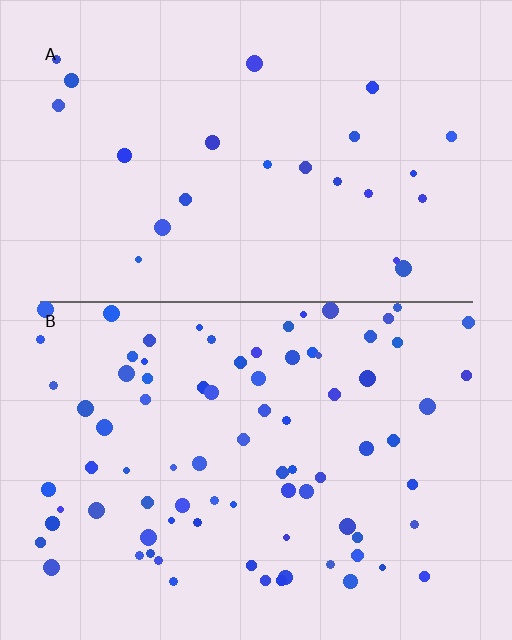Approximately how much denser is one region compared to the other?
Approximately 3.5× — region B over region A.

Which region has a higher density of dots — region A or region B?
B (the bottom).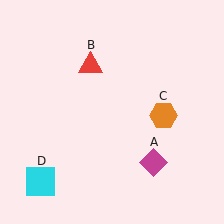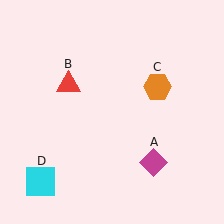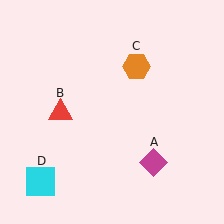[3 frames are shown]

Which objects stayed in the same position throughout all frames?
Magenta diamond (object A) and cyan square (object D) remained stationary.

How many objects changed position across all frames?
2 objects changed position: red triangle (object B), orange hexagon (object C).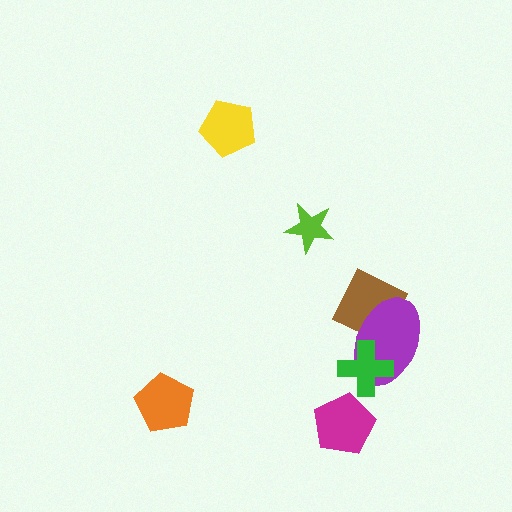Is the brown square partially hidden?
Yes, it is partially covered by another shape.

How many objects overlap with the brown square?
1 object overlaps with the brown square.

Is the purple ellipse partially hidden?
Yes, it is partially covered by another shape.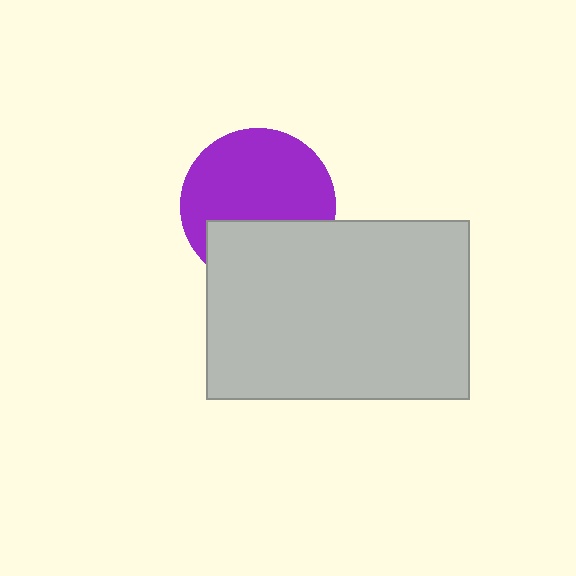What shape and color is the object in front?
The object in front is a light gray rectangle.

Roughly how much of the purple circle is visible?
About half of it is visible (roughly 65%).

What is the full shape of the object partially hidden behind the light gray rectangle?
The partially hidden object is a purple circle.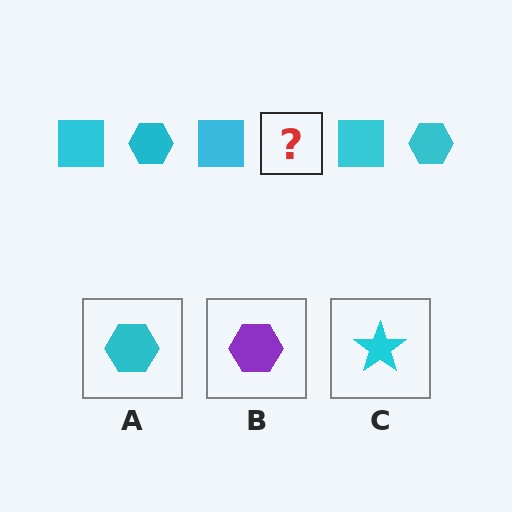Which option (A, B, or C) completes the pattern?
A.